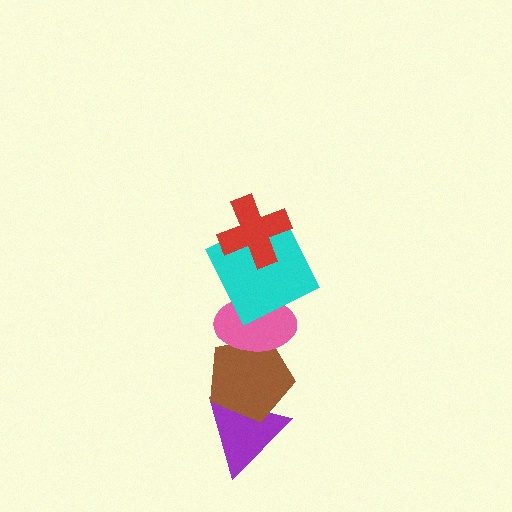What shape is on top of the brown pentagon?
The pink ellipse is on top of the brown pentagon.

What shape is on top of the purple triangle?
The brown pentagon is on top of the purple triangle.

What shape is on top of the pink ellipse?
The cyan square is on top of the pink ellipse.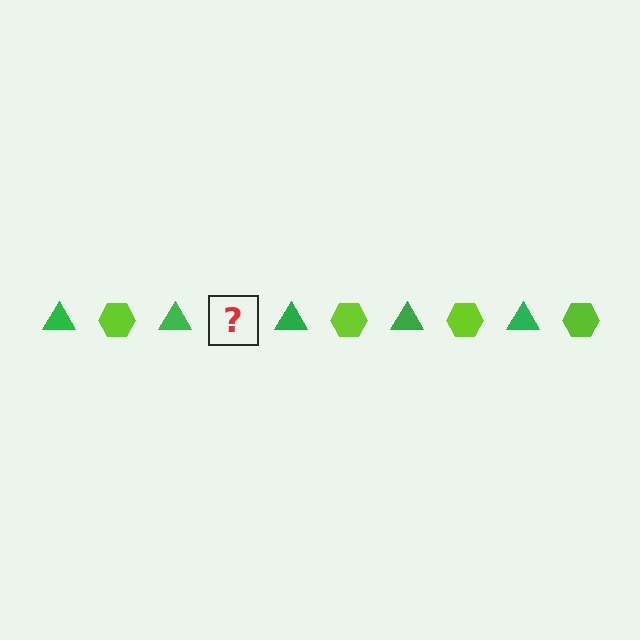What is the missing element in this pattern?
The missing element is a lime hexagon.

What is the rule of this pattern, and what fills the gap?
The rule is that the pattern alternates between green triangle and lime hexagon. The gap should be filled with a lime hexagon.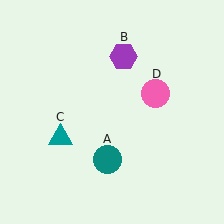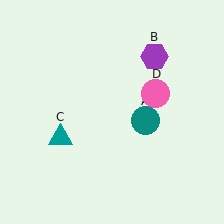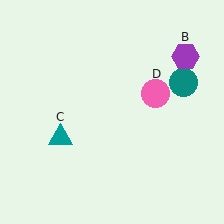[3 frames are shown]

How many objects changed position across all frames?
2 objects changed position: teal circle (object A), purple hexagon (object B).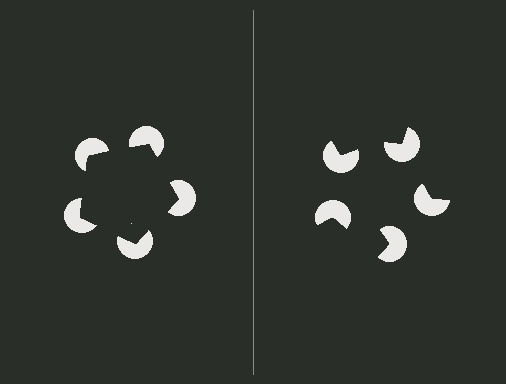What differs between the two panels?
The pac-man discs are positioned identically on both sides; only the wedge orientations differ. On the left they align to a pentagon; on the right they are misaligned.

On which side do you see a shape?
An illusory pentagon appears on the left side. On the right side the wedge cuts are rotated, so no coherent shape forms.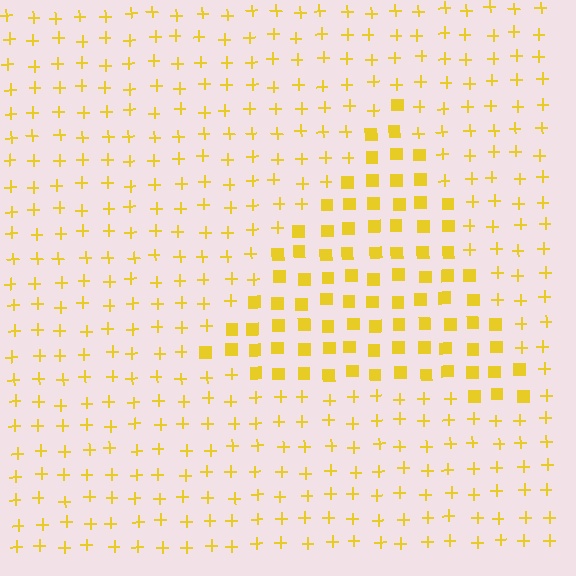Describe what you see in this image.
The image is filled with small yellow elements arranged in a uniform grid. A triangle-shaped region contains squares, while the surrounding area contains plus signs. The boundary is defined purely by the change in element shape.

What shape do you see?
I see a triangle.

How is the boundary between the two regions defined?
The boundary is defined by a change in element shape: squares inside vs. plus signs outside. All elements share the same color and spacing.